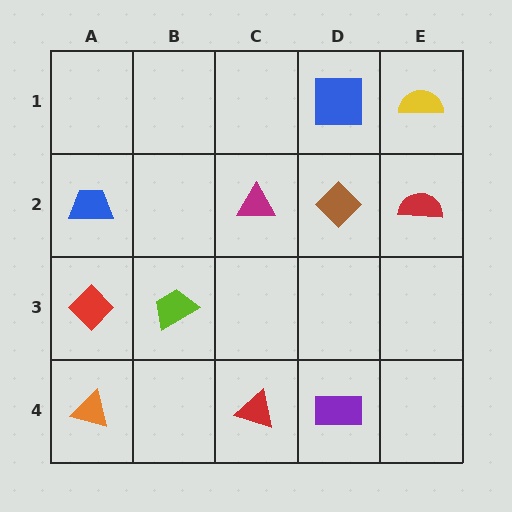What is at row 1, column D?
A blue square.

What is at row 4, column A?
An orange triangle.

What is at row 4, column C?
A red triangle.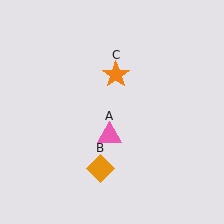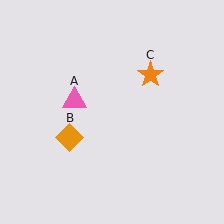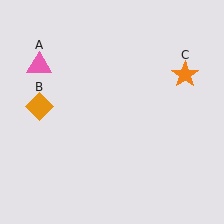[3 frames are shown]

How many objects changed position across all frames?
3 objects changed position: pink triangle (object A), orange diamond (object B), orange star (object C).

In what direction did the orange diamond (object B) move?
The orange diamond (object B) moved up and to the left.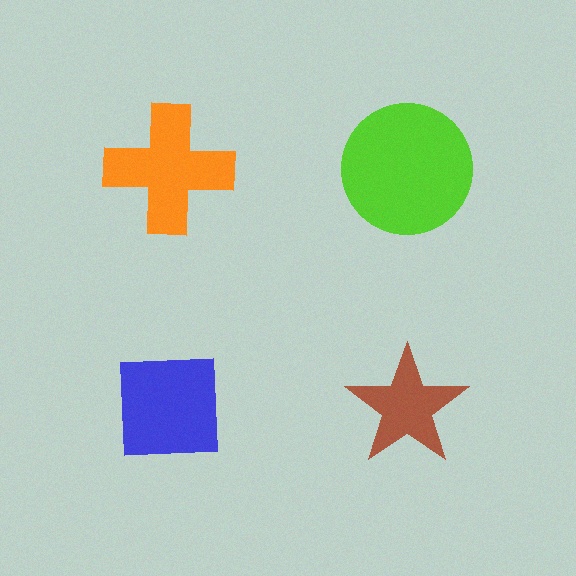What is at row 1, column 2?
A lime circle.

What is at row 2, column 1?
A blue square.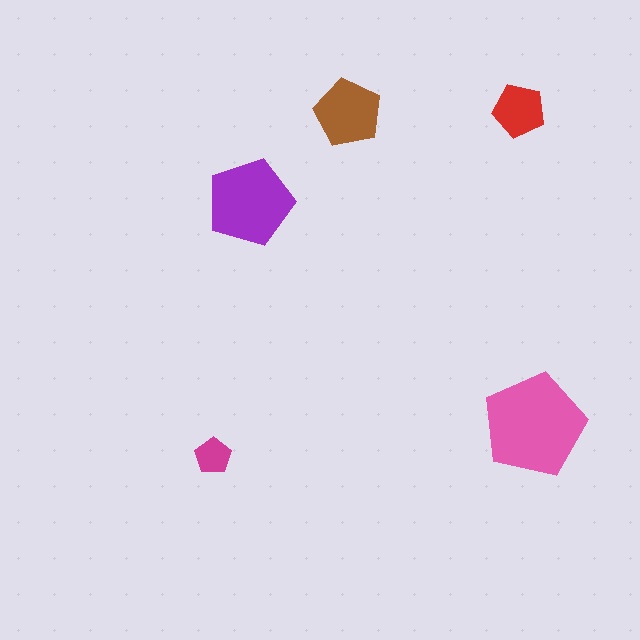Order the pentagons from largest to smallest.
the pink one, the purple one, the brown one, the red one, the magenta one.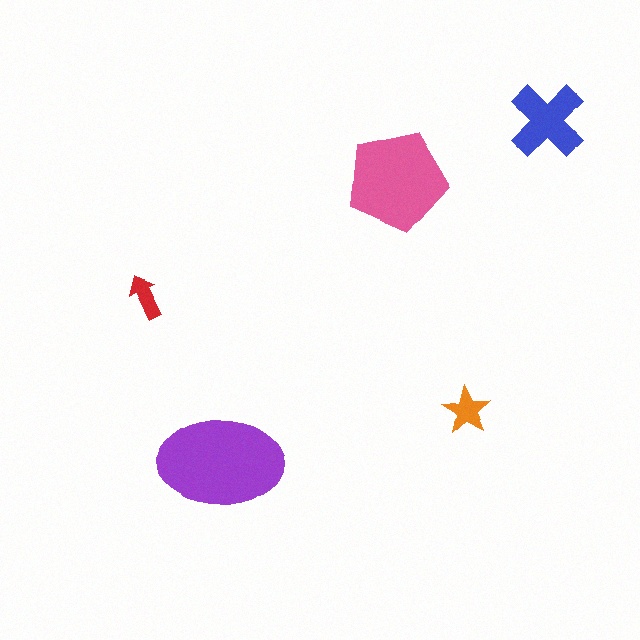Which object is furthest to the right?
The blue cross is rightmost.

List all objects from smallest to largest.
The red arrow, the orange star, the blue cross, the pink pentagon, the purple ellipse.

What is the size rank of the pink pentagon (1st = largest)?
2nd.